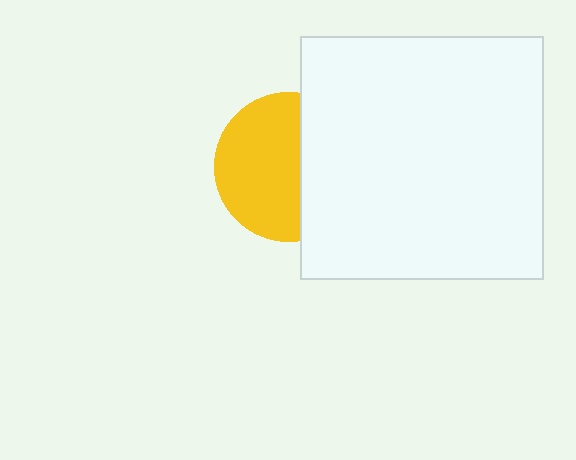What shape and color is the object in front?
The object in front is a white square.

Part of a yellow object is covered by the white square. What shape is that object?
It is a circle.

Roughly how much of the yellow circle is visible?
About half of it is visible (roughly 59%).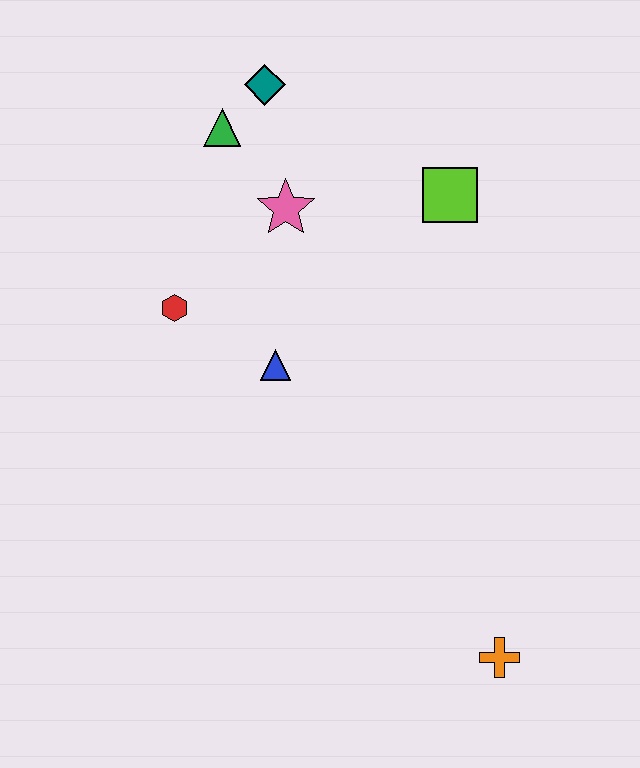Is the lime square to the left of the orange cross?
Yes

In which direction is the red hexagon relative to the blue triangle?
The red hexagon is to the left of the blue triangle.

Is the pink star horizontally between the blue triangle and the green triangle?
No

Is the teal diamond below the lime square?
No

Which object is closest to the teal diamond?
The green triangle is closest to the teal diamond.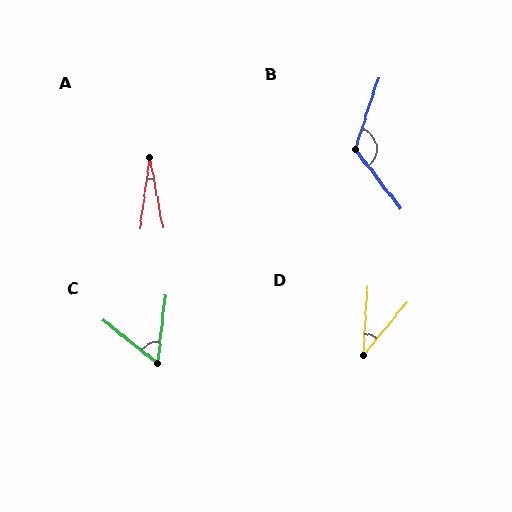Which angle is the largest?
B, at approximately 124 degrees.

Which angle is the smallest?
A, at approximately 18 degrees.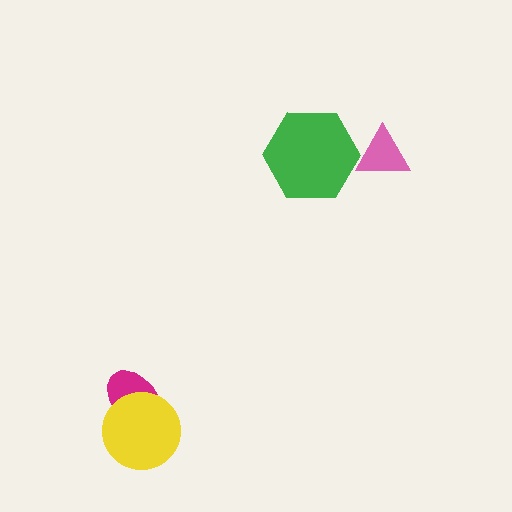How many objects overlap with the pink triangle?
1 object overlaps with the pink triangle.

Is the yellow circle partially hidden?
No, no other shape covers it.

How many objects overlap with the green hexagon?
1 object overlaps with the green hexagon.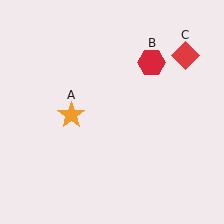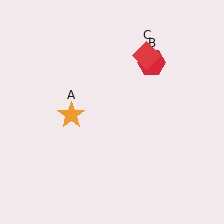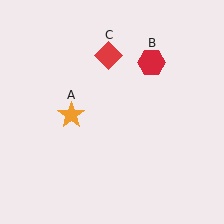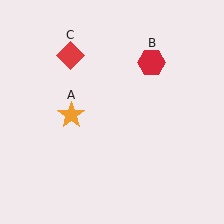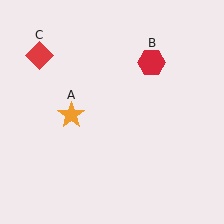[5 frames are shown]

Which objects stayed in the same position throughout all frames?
Orange star (object A) and red hexagon (object B) remained stationary.